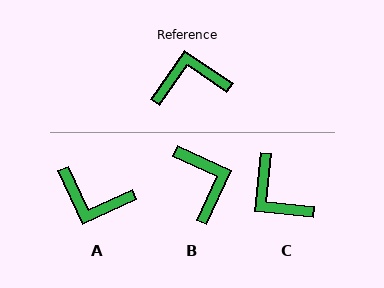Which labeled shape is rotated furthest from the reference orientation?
A, about 149 degrees away.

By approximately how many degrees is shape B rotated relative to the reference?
Approximately 80 degrees clockwise.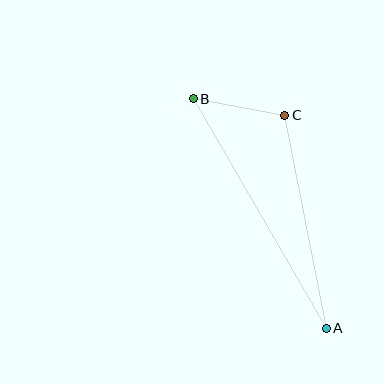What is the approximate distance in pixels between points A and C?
The distance between A and C is approximately 217 pixels.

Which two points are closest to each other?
Points B and C are closest to each other.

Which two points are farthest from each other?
Points A and B are farthest from each other.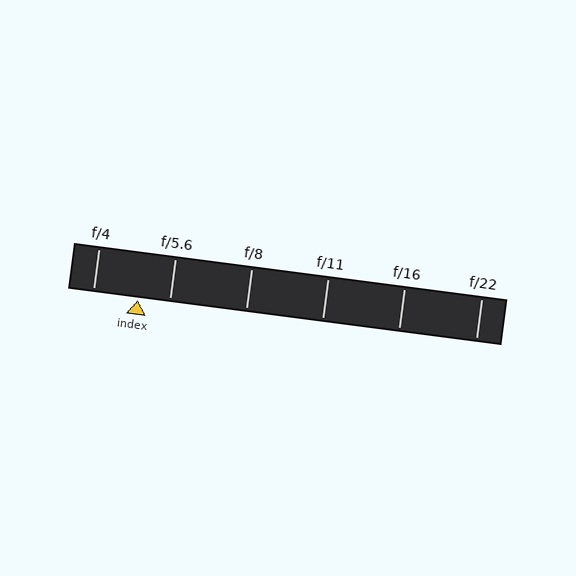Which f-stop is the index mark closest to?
The index mark is closest to f/5.6.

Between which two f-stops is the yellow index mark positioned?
The index mark is between f/4 and f/5.6.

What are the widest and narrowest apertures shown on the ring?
The widest aperture shown is f/4 and the narrowest is f/22.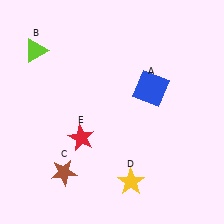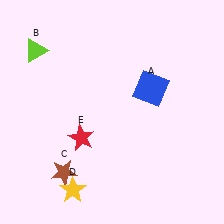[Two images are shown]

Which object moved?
The yellow star (D) moved left.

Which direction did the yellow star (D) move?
The yellow star (D) moved left.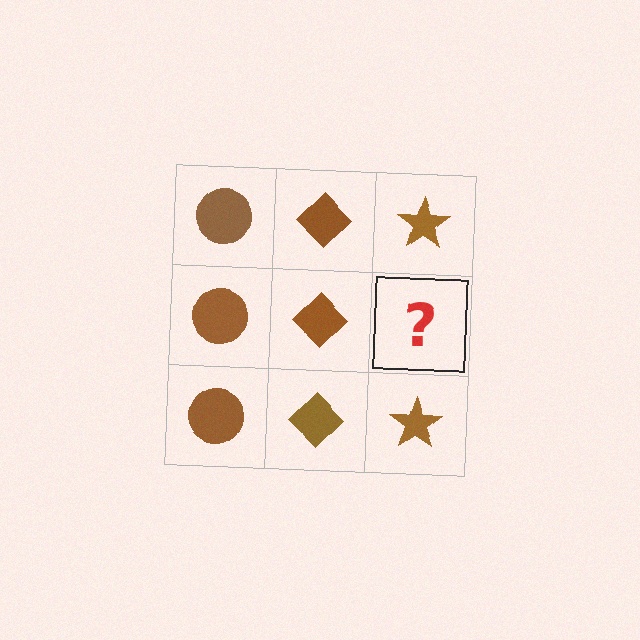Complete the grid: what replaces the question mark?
The question mark should be replaced with a brown star.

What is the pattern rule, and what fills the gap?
The rule is that each column has a consistent shape. The gap should be filled with a brown star.